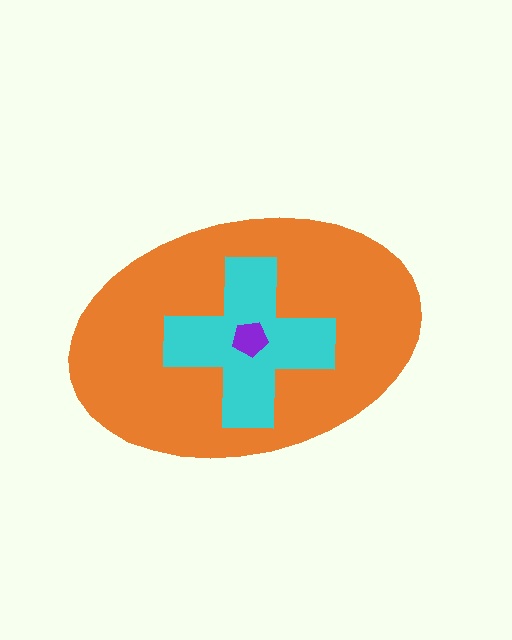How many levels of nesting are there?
3.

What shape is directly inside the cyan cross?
The purple pentagon.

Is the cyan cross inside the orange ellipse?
Yes.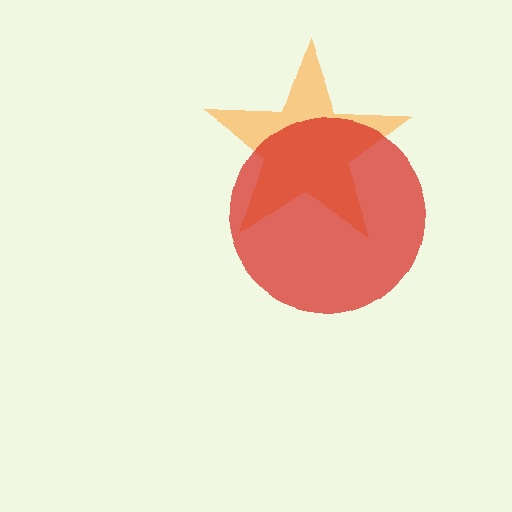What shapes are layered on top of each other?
The layered shapes are: an orange star, a red circle.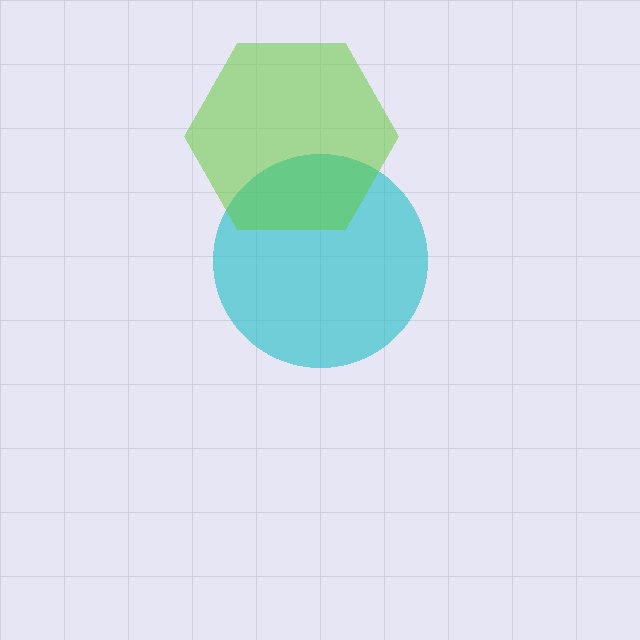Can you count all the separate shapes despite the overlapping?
Yes, there are 2 separate shapes.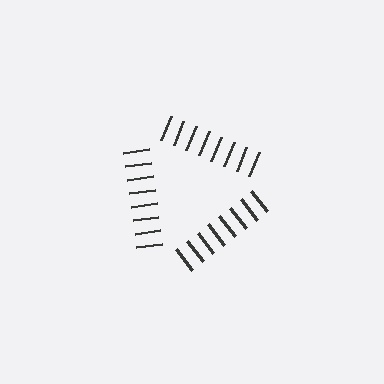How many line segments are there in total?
24 — 8 along each of the 3 edges.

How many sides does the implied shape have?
3 sides — the line-ends trace a triangle.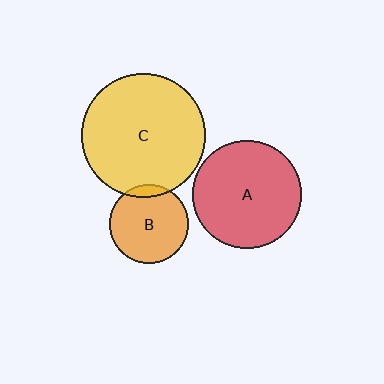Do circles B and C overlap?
Yes.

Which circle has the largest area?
Circle C (yellow).